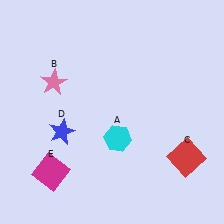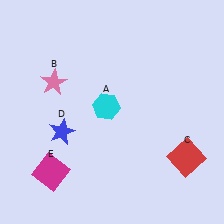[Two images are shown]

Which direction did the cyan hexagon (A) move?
The cyan hexagon (A) moved up.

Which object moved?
The cyan hexagon (A) moved up.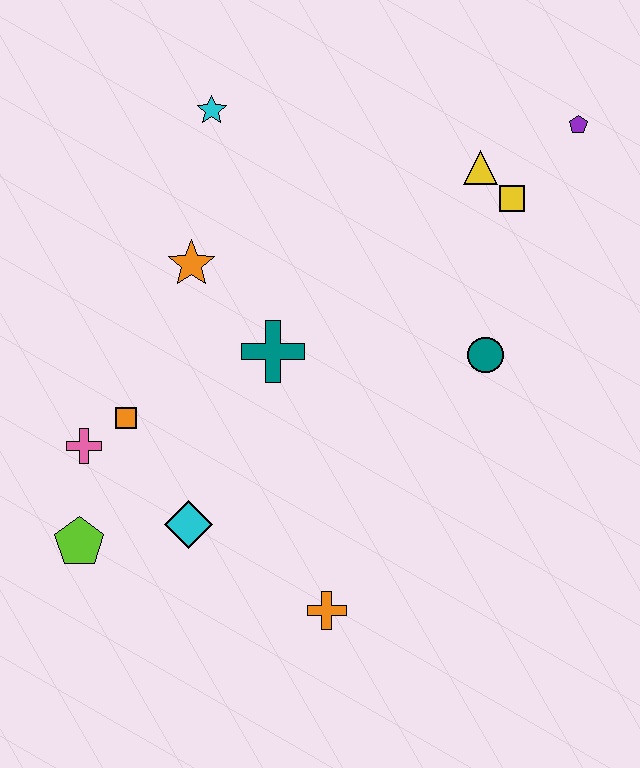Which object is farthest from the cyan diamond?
The purple pentagon is farthest from the cyan diamond.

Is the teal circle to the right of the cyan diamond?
Yes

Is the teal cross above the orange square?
Yes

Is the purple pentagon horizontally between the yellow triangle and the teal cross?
No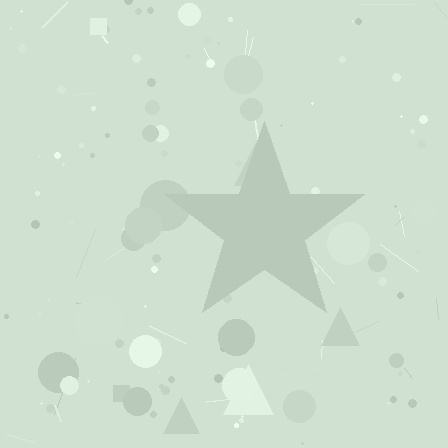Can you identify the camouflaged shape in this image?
The camouflaged shape is a star.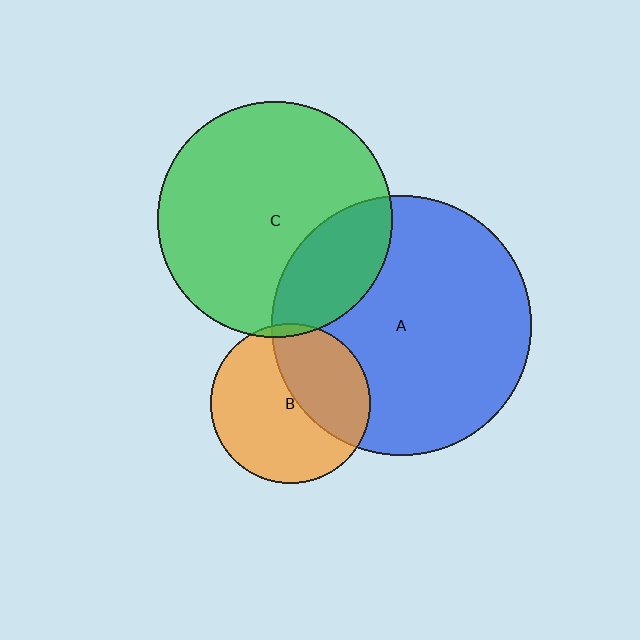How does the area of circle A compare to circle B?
Approximately 2.6 times.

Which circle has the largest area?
Circle A (blue).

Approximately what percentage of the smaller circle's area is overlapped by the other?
Approximately 40%.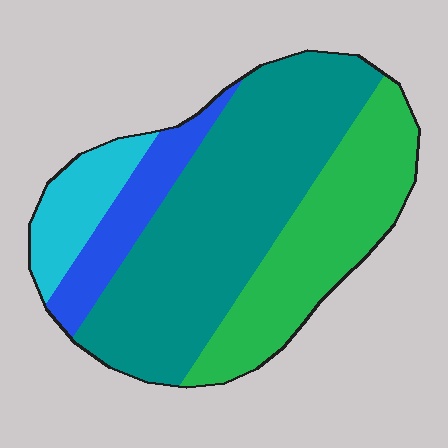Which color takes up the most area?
Teal, at roughly 50%.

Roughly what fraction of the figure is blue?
Blue takes up less than a sixth of the figure.